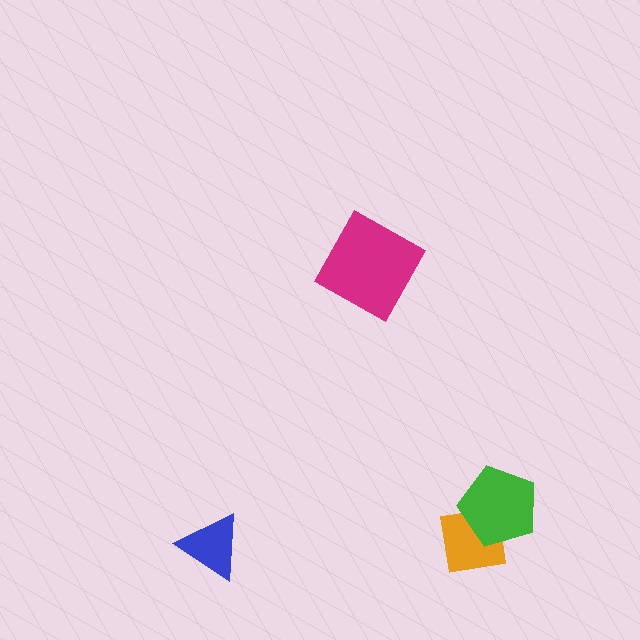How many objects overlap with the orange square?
1 object overlaps with the orange square.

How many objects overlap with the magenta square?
0 objects overlap with the magenta square.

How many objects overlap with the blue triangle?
0 objects overlap with the blue triangle.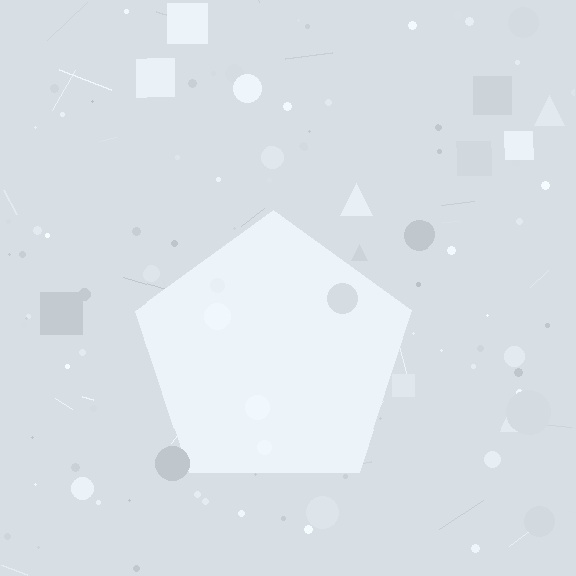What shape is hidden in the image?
A pentagon is hidden in the image.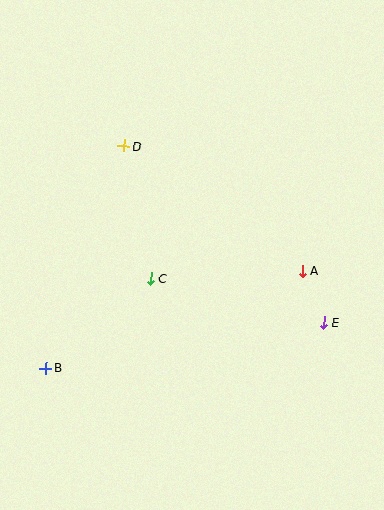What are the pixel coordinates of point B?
Point B is at (46, 368).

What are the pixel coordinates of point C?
Point C is at (150, 279).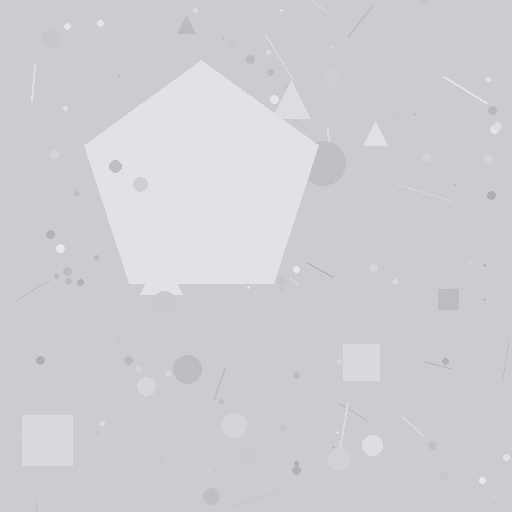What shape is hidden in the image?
A pentagon is hidden in the image.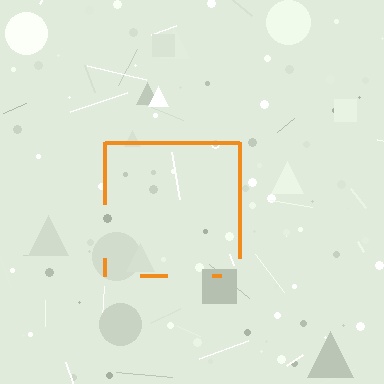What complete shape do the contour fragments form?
The contour fragments form a square.